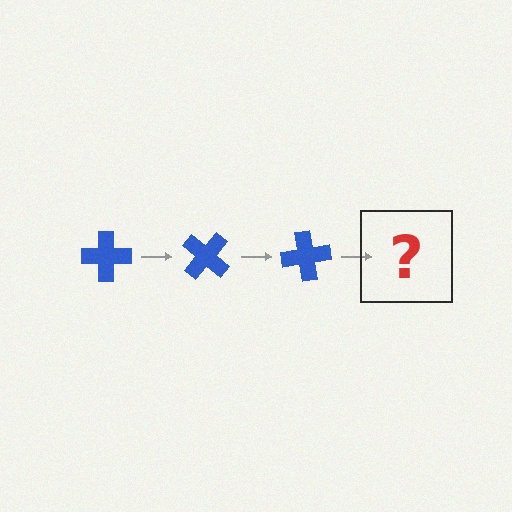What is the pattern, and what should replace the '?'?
The pattern is that the cross rotates 40 degrees each step. The '?' should be a blue cross rotated 120 degrees.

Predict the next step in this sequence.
The next step is a blue cross rotated 120 degrees.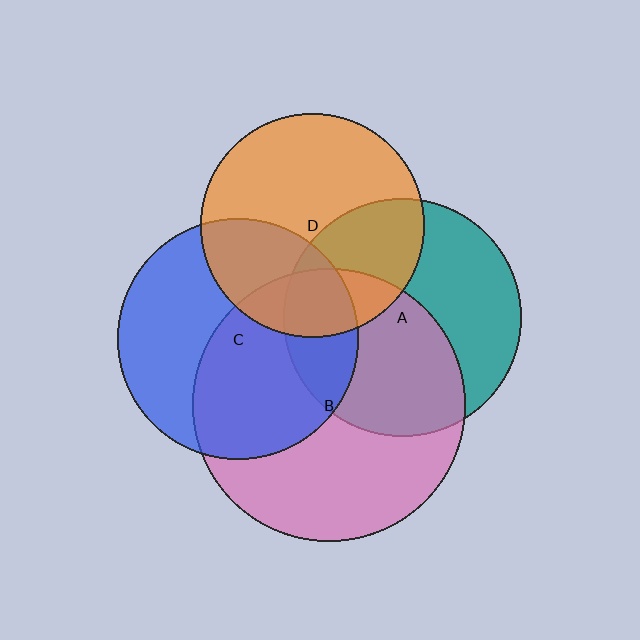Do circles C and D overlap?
Yes.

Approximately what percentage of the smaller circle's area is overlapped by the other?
Approximately 35%.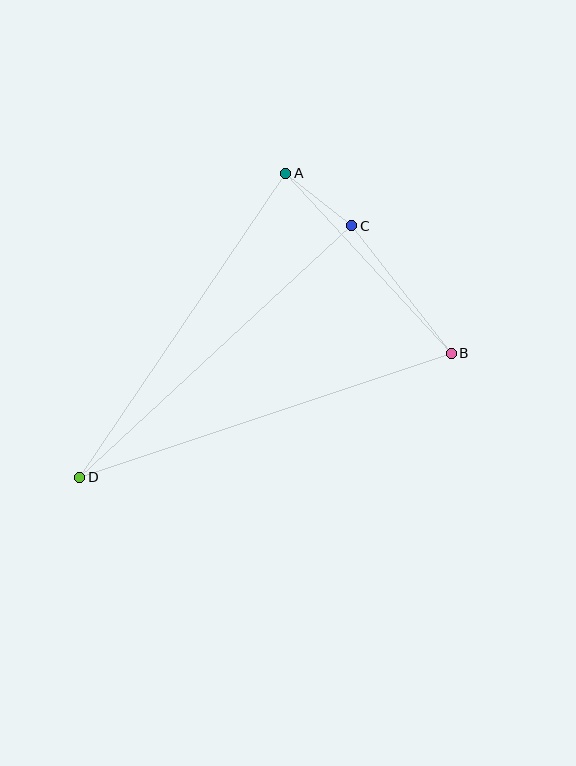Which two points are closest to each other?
Points A and C are closest to each other.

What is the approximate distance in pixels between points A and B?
The distance between A and B is approximately 244 pixels.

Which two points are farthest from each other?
Points B and D are farthest from each other.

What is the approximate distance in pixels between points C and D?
The distance between C and D is approximately 370 pixels.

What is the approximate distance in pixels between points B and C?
The distance between B and C is approximately 162 pixels.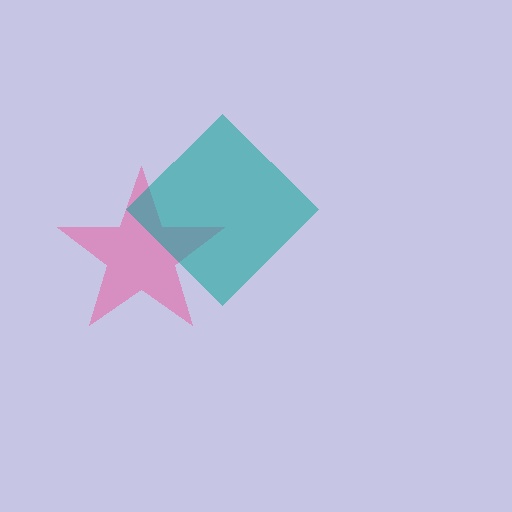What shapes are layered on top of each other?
The layered shapes are: a pink star, a teal diamond.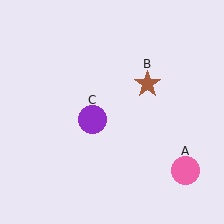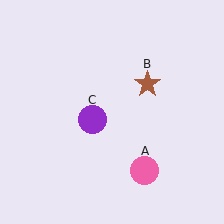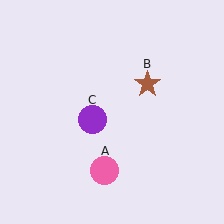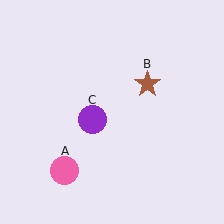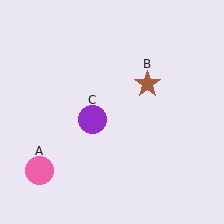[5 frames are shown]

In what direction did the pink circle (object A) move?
The pink circle (object A) moved left.